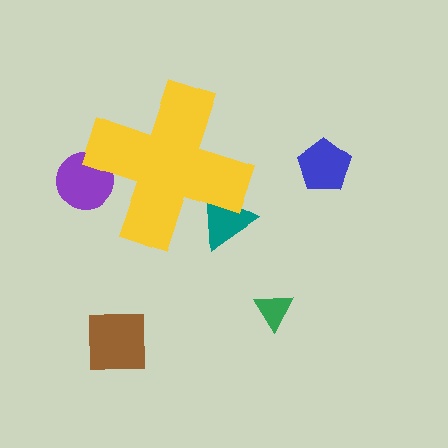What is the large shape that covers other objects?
A yellow cross.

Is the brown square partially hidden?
No, the brown square is fully visible.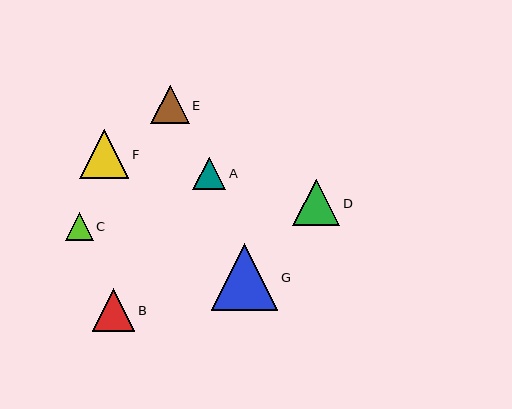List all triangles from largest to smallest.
From largest to smallest: G, F, D, B, E, A, C.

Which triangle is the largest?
Triangle G is the largest with a size of approximately 66 pixels.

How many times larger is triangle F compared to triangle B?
Triangle F is approximately 1.1 times the size of triangle B.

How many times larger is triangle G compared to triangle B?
Triangle G is approximately 1.5 times the size of triangle B.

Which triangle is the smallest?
Triangle C is the smallest with a size of approximately 28 pixels.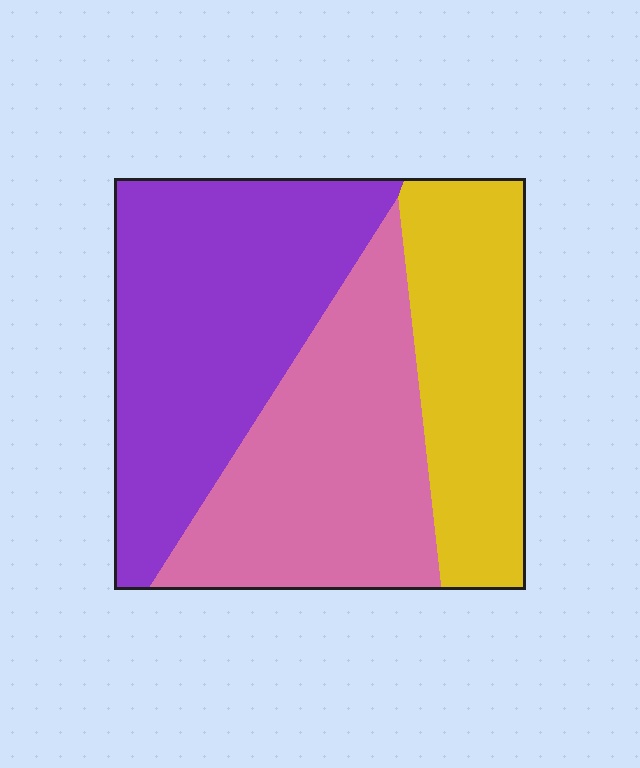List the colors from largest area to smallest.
From largest to smallest: purple, pink, yellow.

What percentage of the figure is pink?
Pink covers 34% of the figure.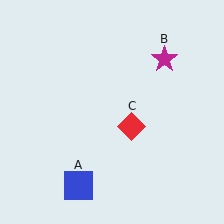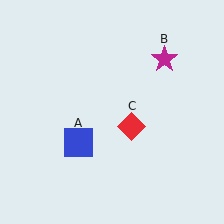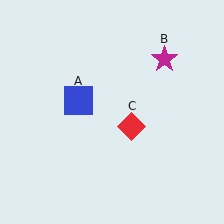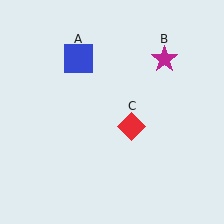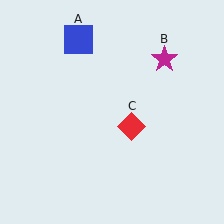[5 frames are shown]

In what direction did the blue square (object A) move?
The blue square (object A) moved up.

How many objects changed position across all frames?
1 object changed position: blue square (object A).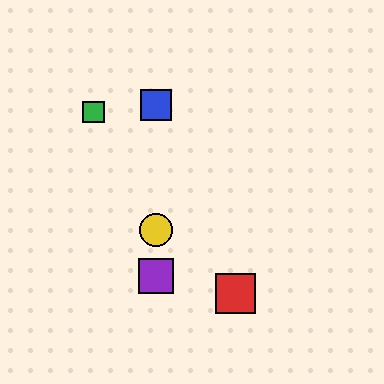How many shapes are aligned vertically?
3 shapes (the blue square, the yellow circle, the purple square) are aligned vertically.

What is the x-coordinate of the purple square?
The purple square is at x≈156.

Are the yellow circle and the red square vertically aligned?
No, the yellow circle is at x≈156 and the red square is at x≈235.